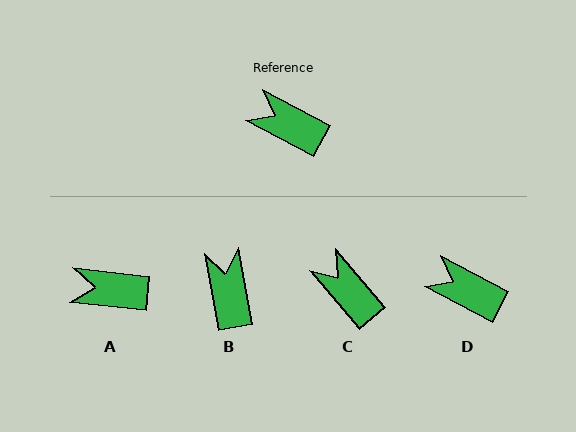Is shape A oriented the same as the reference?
No, it is off by about 22 degrees.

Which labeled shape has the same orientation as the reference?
D.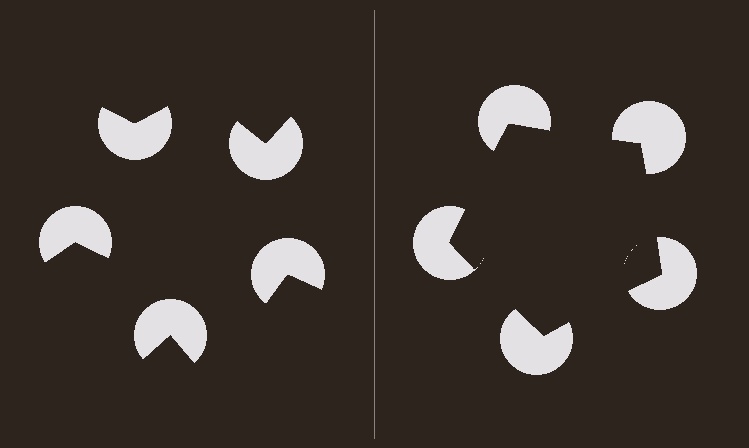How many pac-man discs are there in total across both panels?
10 — 5 on each side.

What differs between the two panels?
The pac-man discs are positioned identically on both sides; only the wedge orientations differ. On the right they align to a pentagon; on the left they are misaligned.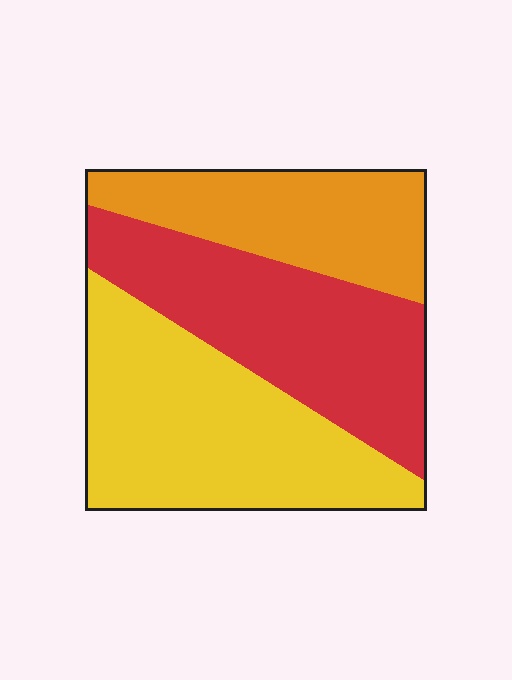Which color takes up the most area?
Yellow, at roughly 40%.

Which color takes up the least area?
Orange, at roughly 25%.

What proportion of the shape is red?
Red takes up between a third and a half of the shape.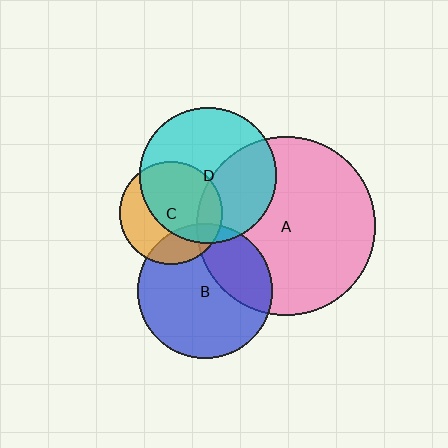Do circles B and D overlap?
Yes.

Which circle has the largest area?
Circle A (pink).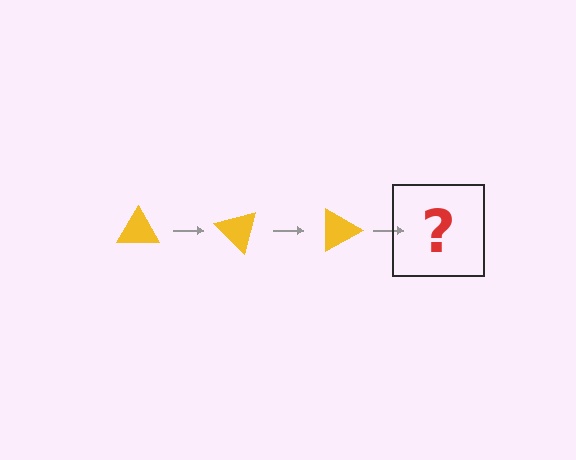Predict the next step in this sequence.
The next step is a yellow triangle rotated 135 degrees.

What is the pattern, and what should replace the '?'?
The pattern is that the triangle rotates 45 degrees each step. The '?' should be a yellow triangle rotated 135 degrees.